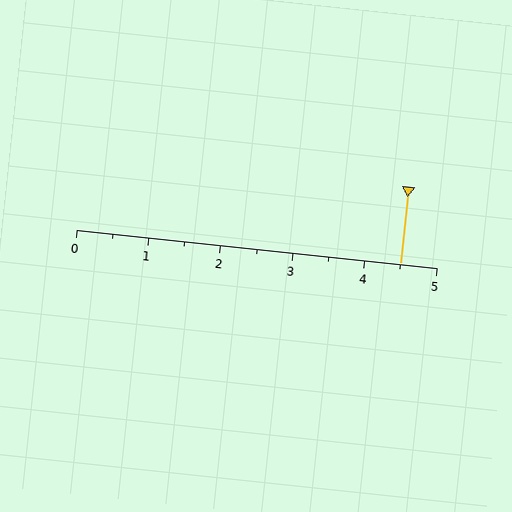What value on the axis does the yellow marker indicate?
The marker indicates approximately 4.5.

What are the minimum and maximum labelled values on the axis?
The axis runs from 0 to 5.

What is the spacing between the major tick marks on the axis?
The major ticks are spaced 1 apart.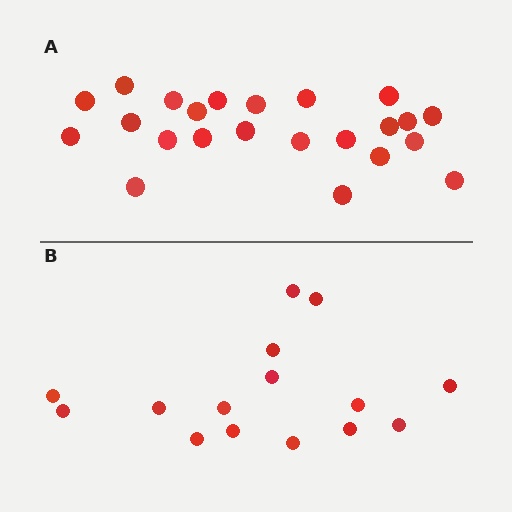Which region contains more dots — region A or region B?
Region A (the top region) has more dots.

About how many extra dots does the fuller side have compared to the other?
Region A has roughly 8 or so more dots than region B.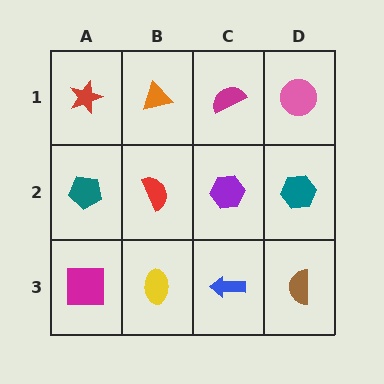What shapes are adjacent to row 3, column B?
A red semicircle (row 2, column B), a magenta square (row 3, column A), a blue arrow (row 3, column C).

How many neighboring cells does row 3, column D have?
2.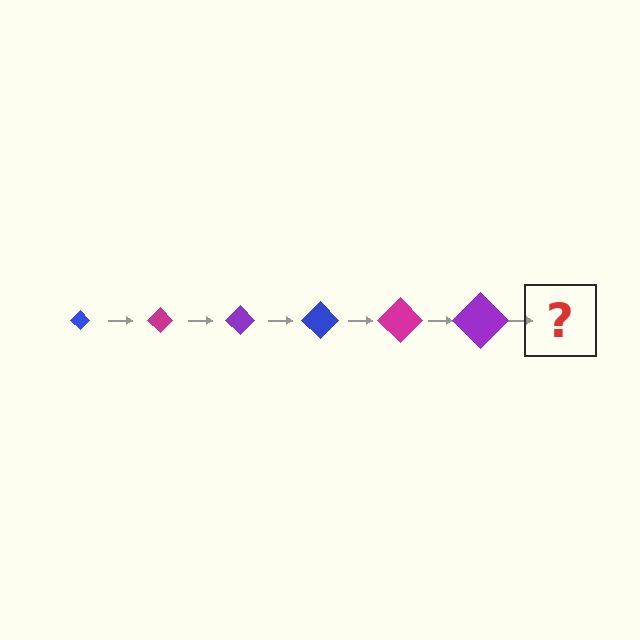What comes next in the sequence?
The next element should be a blue diamond, larger than the previous one.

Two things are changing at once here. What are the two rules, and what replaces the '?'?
The two rules are that the diamond grows larger each step and the color cycles through blue, magenta, and purple. The '?' should be a blue diamond, larger than the previous one.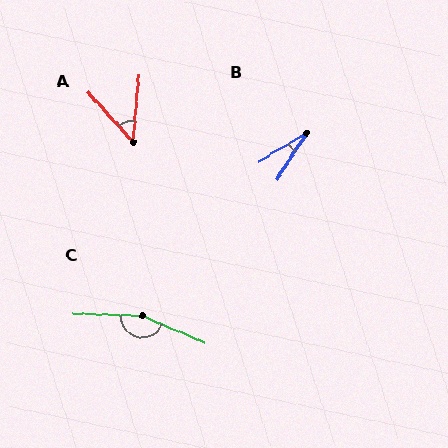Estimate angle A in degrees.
Approximately 47 degrees.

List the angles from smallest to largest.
B (26°), A (47°), C (158°).